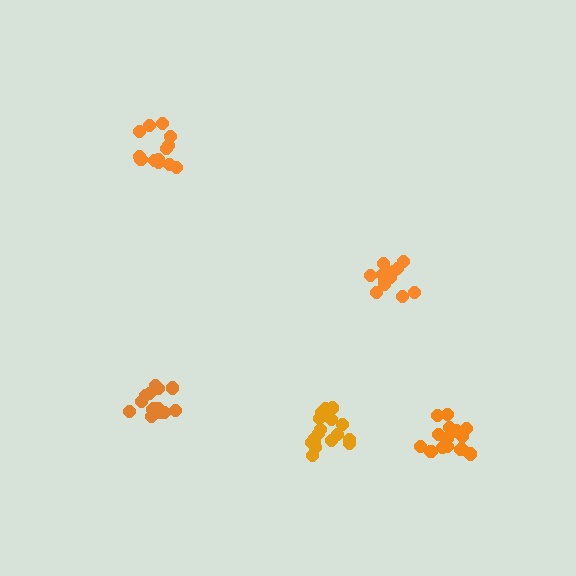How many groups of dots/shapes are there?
There are 5 groups.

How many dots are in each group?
Group 1: 18 dots, Group 2: 13 dots, Group 3: 15 dots, Group 4: 14 dots, Group 5: 15 dots (75 total).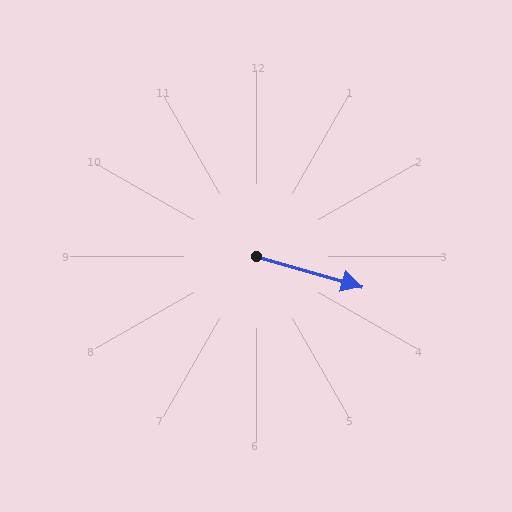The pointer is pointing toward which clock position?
Roughly 4 o'clock.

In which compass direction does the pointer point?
East.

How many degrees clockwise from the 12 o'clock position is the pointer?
Approximately 106 degrees.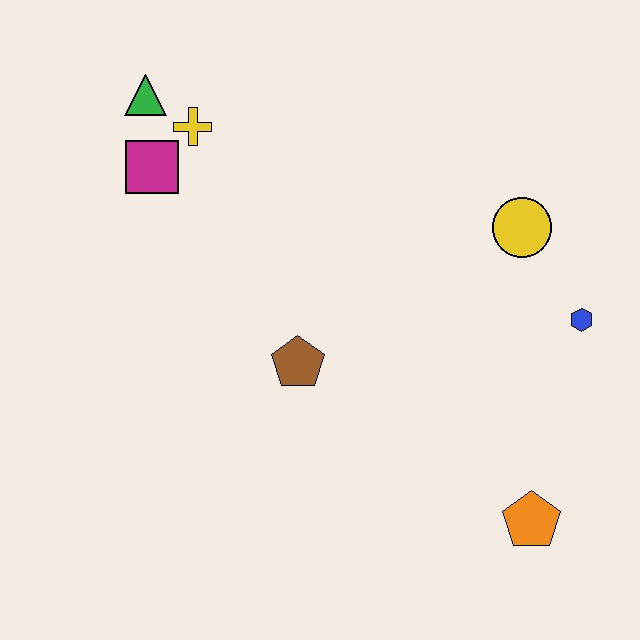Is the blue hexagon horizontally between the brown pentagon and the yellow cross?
No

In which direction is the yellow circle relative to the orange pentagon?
The yellow circle is above the orange pentagon.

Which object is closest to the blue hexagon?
The yellow circle is closest to the blue hexagon.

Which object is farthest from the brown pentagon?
The green triangle is farthest from the brown pentagon.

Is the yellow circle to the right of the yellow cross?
Yes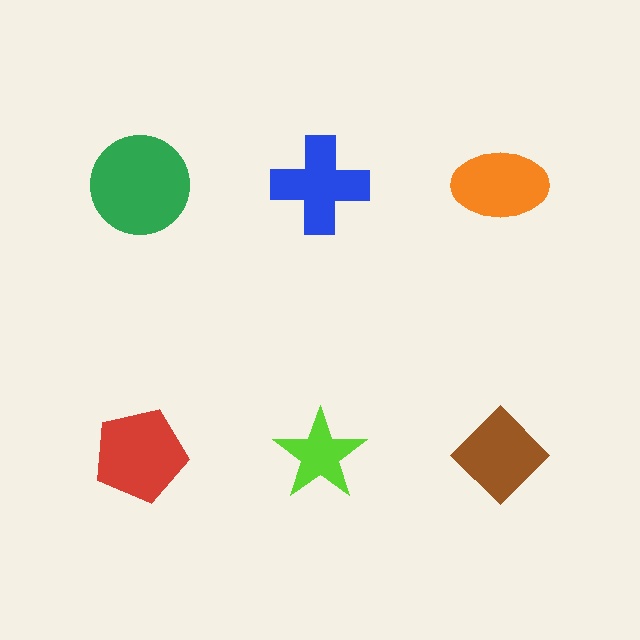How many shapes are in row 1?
3 shapes.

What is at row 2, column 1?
A red pentagon.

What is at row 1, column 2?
A blue cross.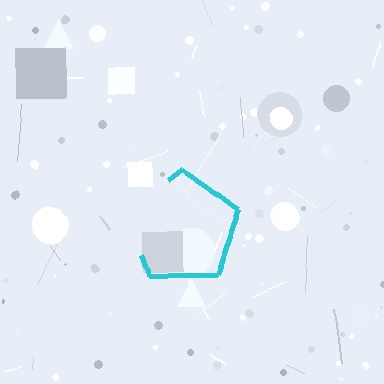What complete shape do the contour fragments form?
The contour fragments form a pentagon.